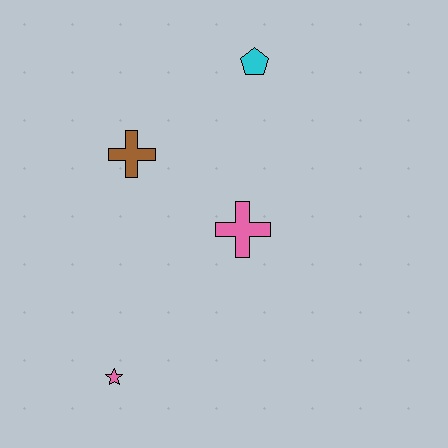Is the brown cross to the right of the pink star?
Yes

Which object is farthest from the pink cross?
The pink star is farthest from the pink cross.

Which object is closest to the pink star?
The pink cross is closest to the pink star.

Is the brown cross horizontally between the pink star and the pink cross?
Yes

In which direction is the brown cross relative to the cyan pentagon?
The brown cross is to the left of the cyan pentagon.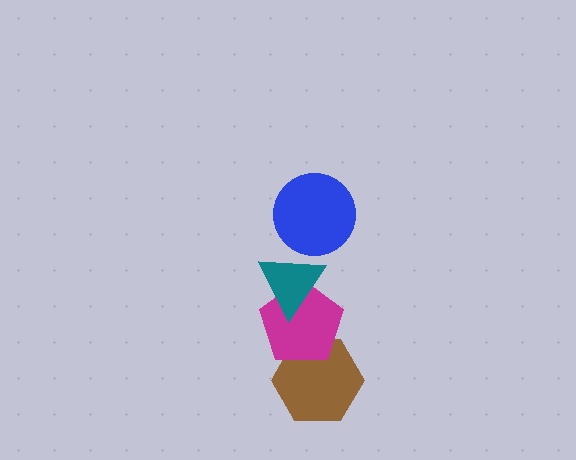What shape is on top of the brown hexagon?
The magenta pentagon is on top of the brown hexagon.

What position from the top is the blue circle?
The blue circle is 1st from the top.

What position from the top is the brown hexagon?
The brown hexagon is 4th from the top.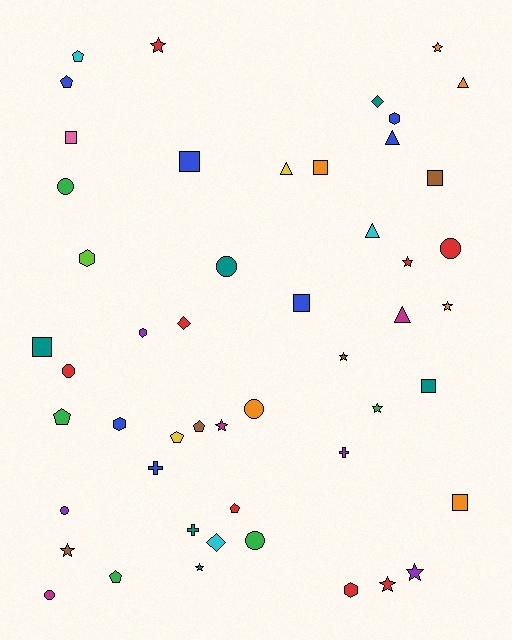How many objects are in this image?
There are 50 objects.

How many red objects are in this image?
There are 8 red objects.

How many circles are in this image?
There are 8 circles.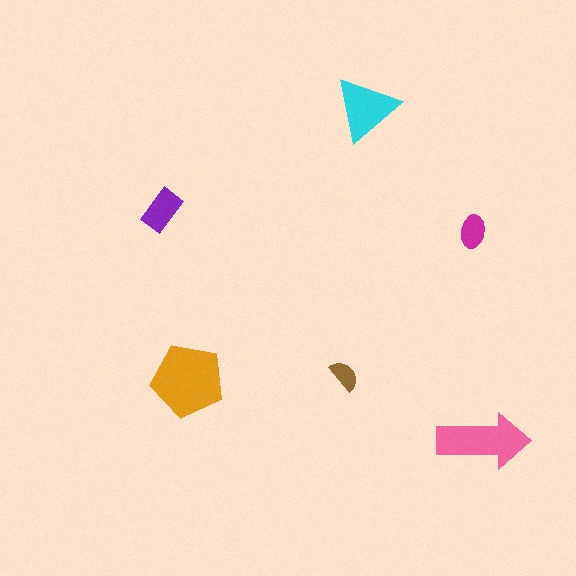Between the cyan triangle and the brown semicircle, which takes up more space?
The cyan triangle.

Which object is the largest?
The orange pentagon.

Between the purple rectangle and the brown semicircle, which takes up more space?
The purple rectangle.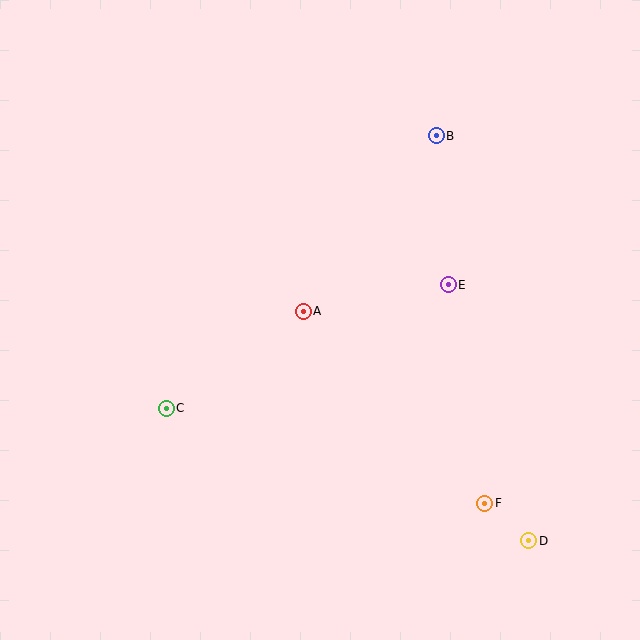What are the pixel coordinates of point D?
Point D is at (529, 541).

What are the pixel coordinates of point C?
Point C is at (166, 408).